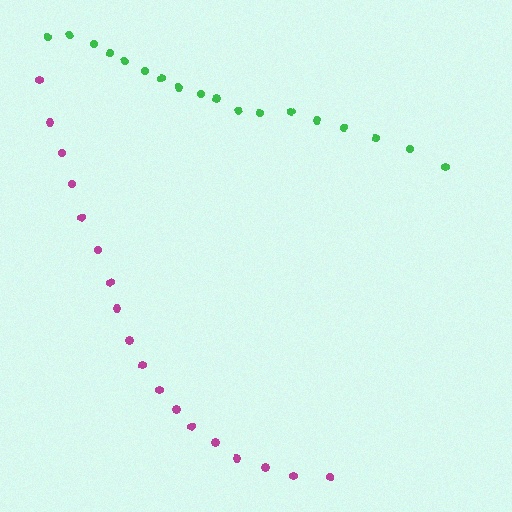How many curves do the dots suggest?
There are 2 distinct paths.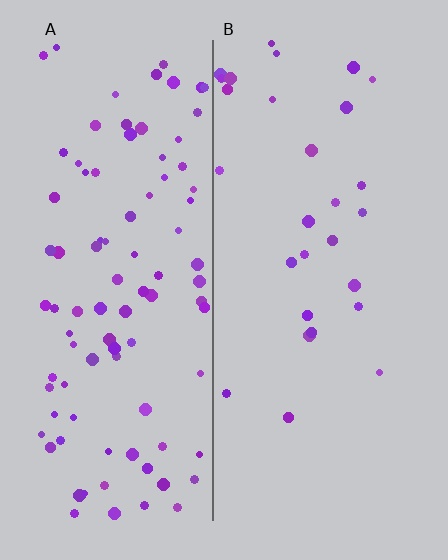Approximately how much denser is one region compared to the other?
Approximately 3.2× — region A over region B.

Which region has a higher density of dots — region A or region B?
A (the left).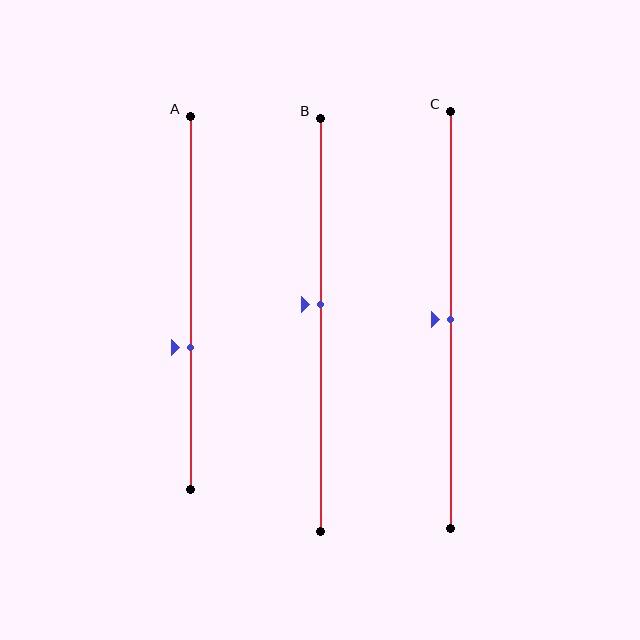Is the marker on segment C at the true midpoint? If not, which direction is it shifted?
Yes, the marker on segment C is at the true midpoint.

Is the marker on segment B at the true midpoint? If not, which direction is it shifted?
No, the marker on segment B is shifted upward by about 5% of the segment length.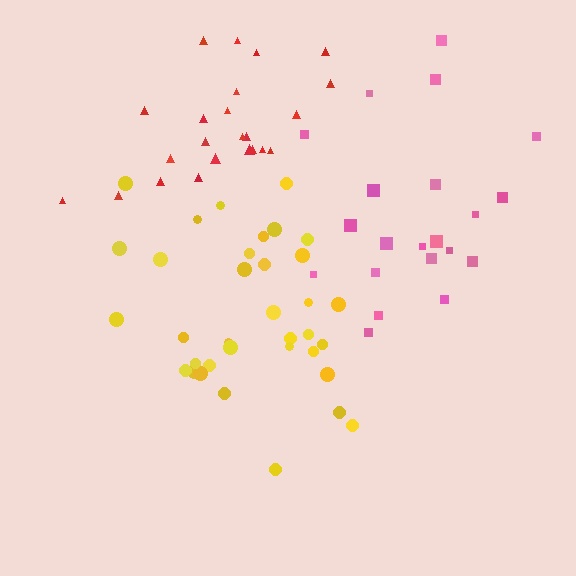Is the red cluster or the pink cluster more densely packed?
Red.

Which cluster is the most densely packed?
Yellow.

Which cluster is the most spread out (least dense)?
Pink.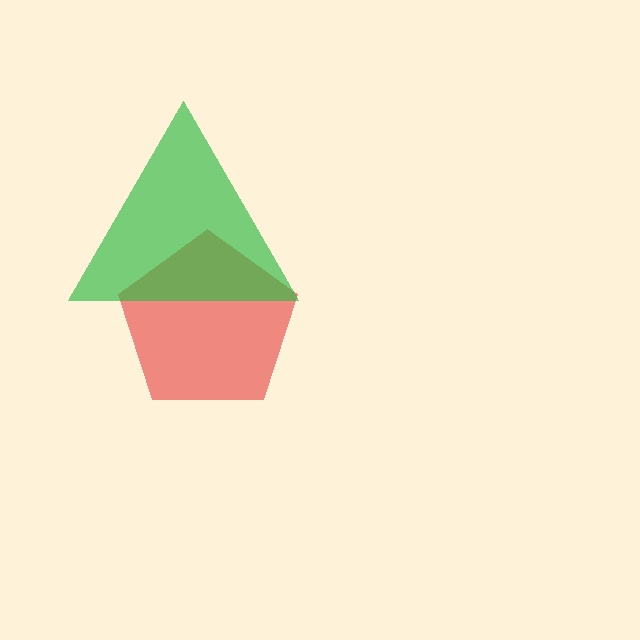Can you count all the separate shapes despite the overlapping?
Yes, there are 2 separate shapes.